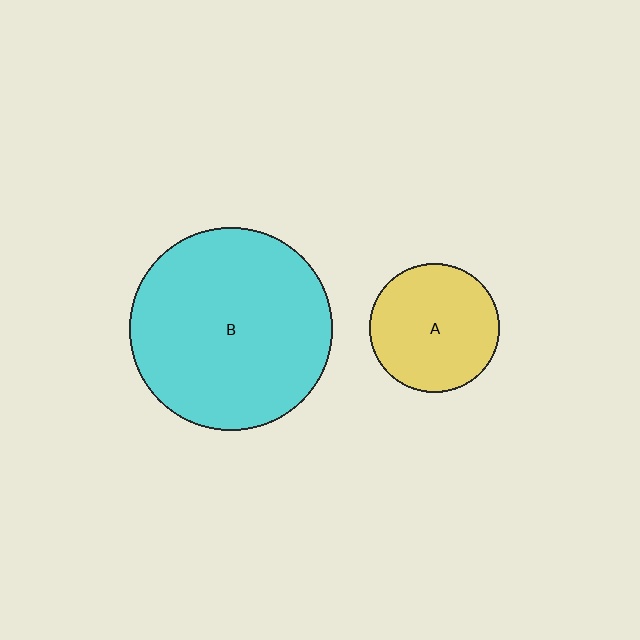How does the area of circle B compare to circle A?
Approximately 2.4 times.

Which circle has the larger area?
Circle B (cyan).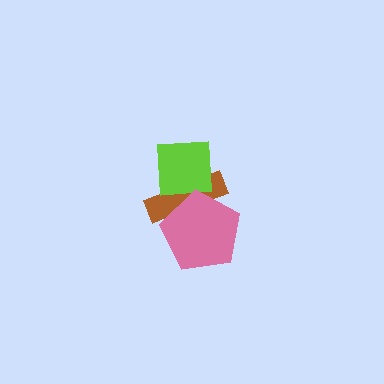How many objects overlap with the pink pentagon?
1 object overlaps with the pink pentagon.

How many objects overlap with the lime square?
1 object overlaps with the lime square.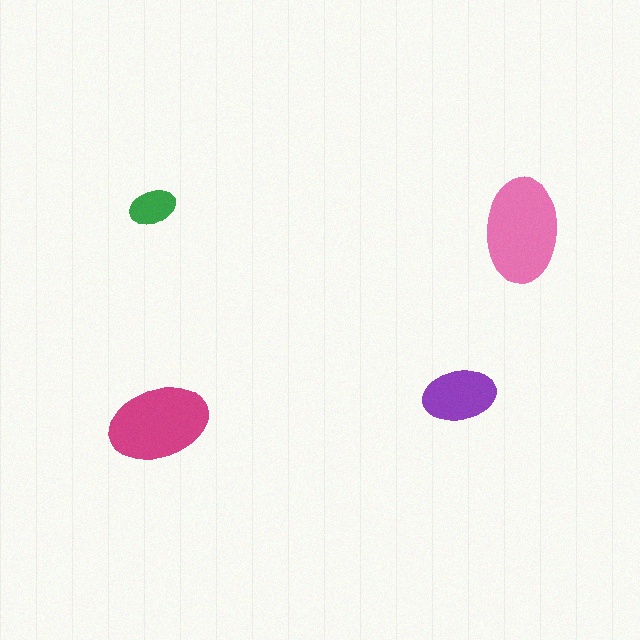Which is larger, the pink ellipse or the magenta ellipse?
The pink one.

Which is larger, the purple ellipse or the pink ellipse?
The pink one.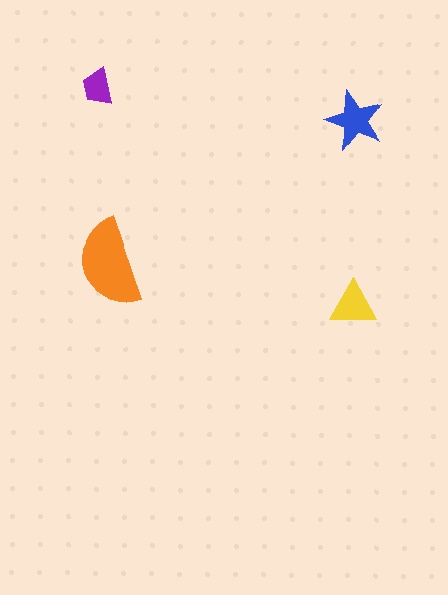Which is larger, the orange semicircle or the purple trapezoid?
The orange semicircle.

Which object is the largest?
The orange semicircle.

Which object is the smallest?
The purple trapezoid.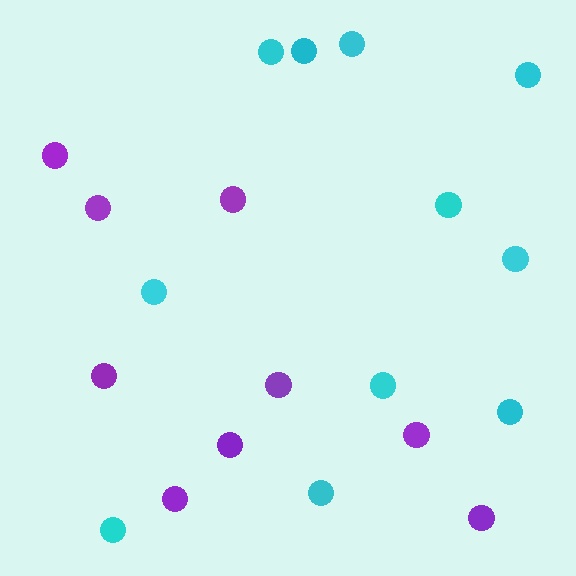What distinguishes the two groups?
There are 2 groups: one group of cyan circles (11) and one group of purple circles (9).